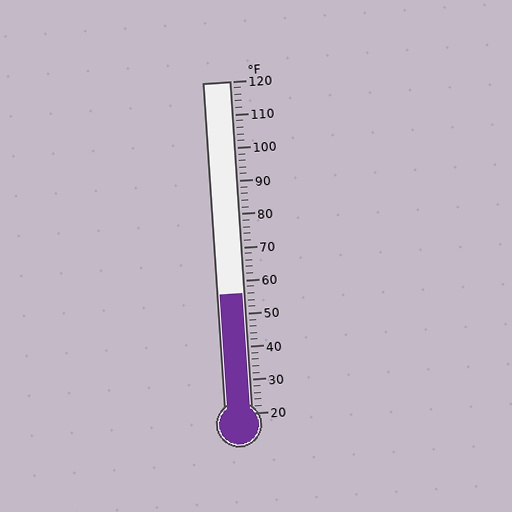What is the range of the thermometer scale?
The thermometer scale ranges from 20°F to 120°F.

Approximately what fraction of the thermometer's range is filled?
The thermometer is filled to approximately 35% of its range.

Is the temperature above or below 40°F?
The temperature is above 40°F.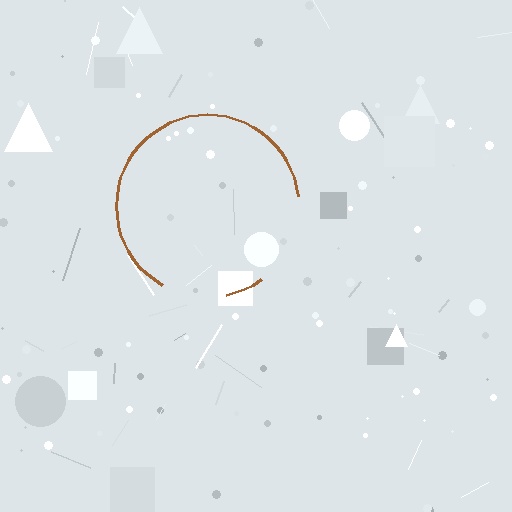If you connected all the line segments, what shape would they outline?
They would outline a circle.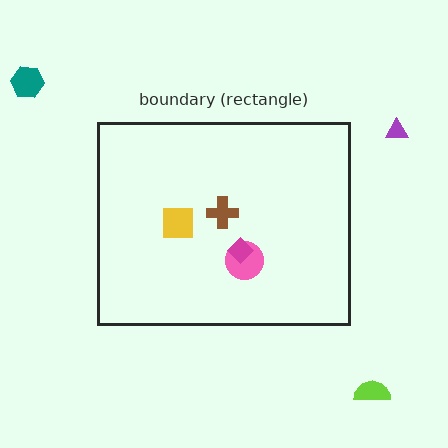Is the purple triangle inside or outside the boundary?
Outside.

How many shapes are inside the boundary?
4 inside, 3 outside.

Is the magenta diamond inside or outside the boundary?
Inside.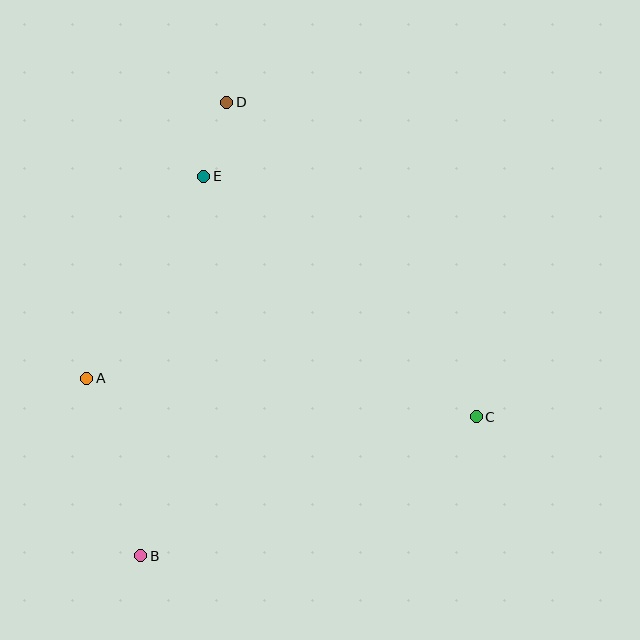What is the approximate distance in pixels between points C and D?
The distance between C and D is approximately 401 pixels.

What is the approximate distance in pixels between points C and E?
The distance between C and E is approximately 363 pixels.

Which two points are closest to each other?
Points D and E are closest to each other.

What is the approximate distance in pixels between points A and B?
The distance between A and B is approximately 186 pixels.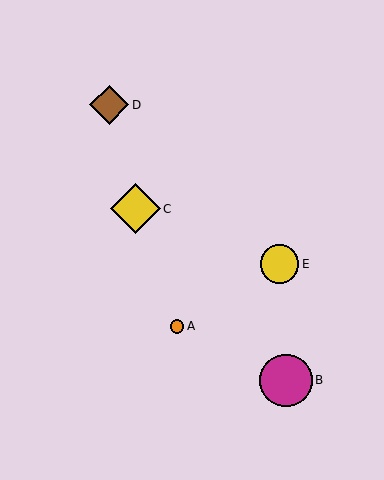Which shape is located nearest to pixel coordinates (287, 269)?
The yellow circle (labeled E) at (280, 264) is nearest to that location.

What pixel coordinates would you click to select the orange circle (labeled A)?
Click at (177, 326) to select the orange circle A.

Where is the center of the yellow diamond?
The center of the yellow diamond is at (135, 209).